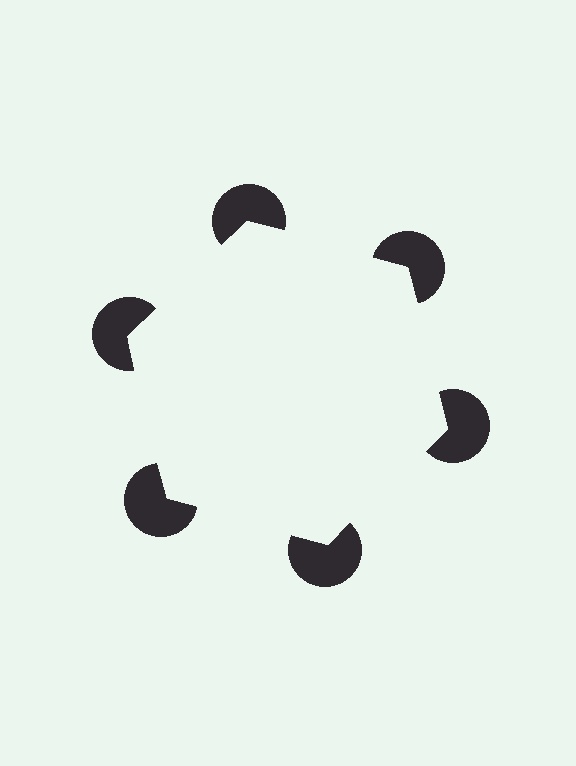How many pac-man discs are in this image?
There are 6 — one at each vertex of the illusory hexagon.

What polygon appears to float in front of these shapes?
An illusory hexagon — its edges are inferred from the aligned wedge cuts in the pac-man discs, not physically drawn.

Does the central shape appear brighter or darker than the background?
It typically appears slightly brighter than the background, even though no actual brightness change is drawn.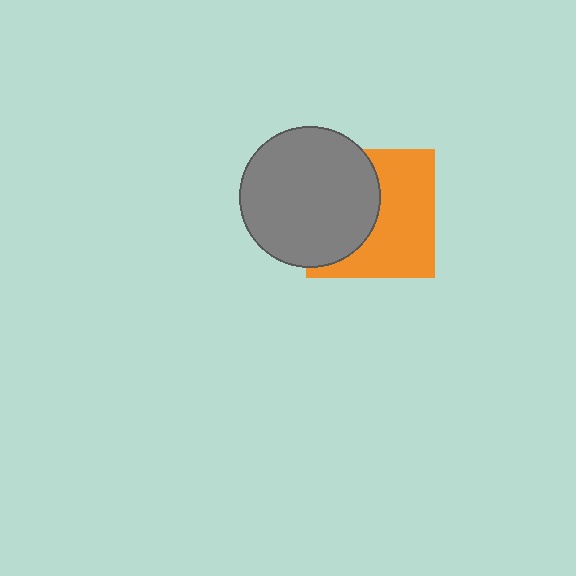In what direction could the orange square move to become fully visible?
The orange square could move right. That would shift it out from behind the gray circle entirely.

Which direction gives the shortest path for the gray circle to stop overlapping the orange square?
Moving left gives the shortest separation.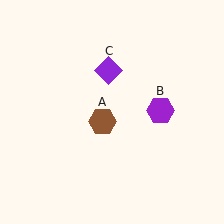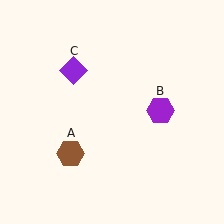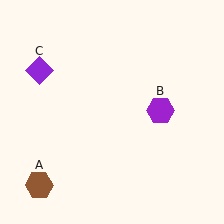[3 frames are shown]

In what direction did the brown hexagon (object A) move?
The brown hexagon (object A) moved down and to the left.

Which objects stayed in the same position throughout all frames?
Purple hexagon (object B) remained stationary.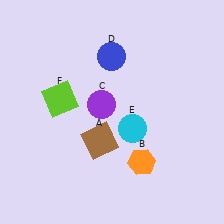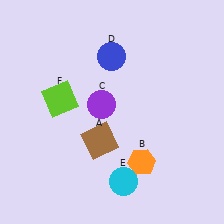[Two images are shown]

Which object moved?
The cyan circle (E) moved down.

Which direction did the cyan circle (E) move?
The cyan circle (E) moved down.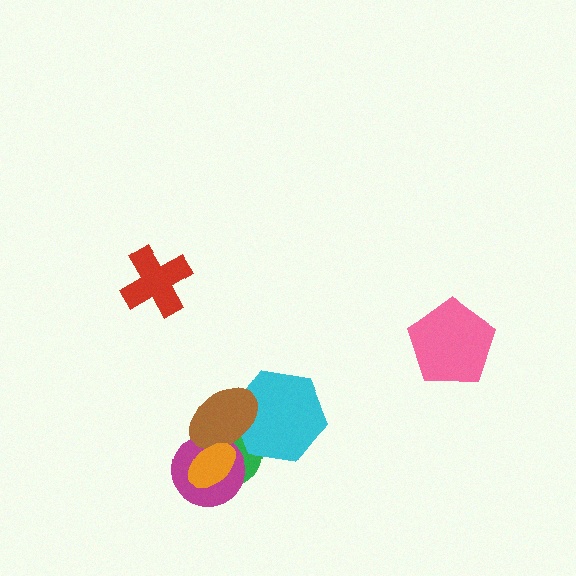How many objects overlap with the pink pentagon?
0 objects overlap with the pink pentagon.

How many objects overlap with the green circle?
4 objects overlap with the green circle.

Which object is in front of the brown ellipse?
The orange ellipse is in front of the brown ellipse.